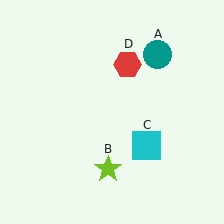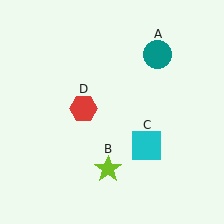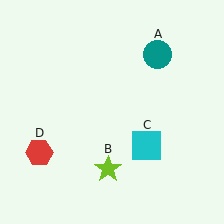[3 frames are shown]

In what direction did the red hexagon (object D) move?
The red hexagon (object D) moved down and to the left.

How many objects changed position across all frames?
1 object changed position: red hexagon (object D).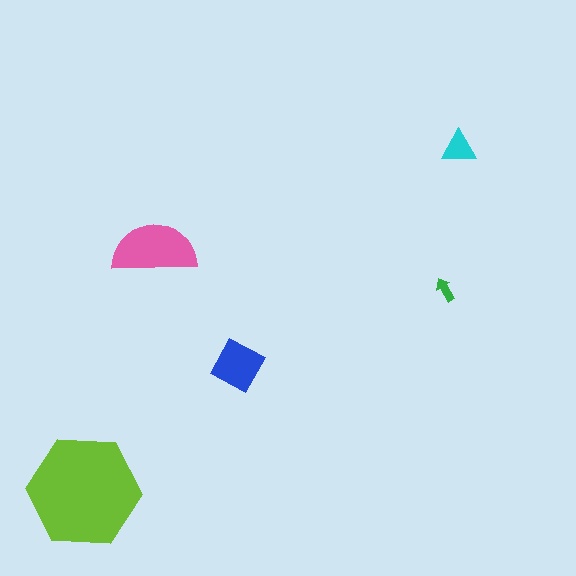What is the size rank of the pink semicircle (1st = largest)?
2nd.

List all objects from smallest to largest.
The green arrow, the cyan triangle, the blue diamond, the pink semicircle, the lime hexagon.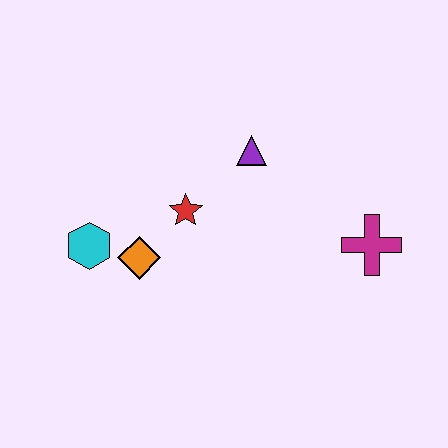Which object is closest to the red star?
The orange diamond is closest to the red star.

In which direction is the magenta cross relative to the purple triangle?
The magenta cross is to the right of the purple triangle.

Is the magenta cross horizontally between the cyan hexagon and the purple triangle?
No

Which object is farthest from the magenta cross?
The cyan hexagon is farthest from the magenta cross.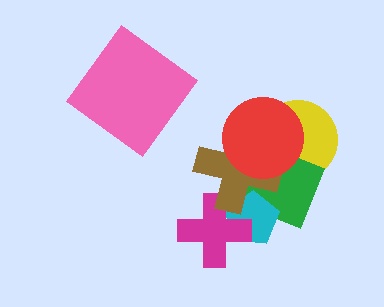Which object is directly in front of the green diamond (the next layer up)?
The cyan pentagon is directly in front of the green diamond.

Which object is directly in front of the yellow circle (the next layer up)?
The green diamond is directly in front of the yellow circle.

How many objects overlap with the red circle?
3 objects overlap with the red circle.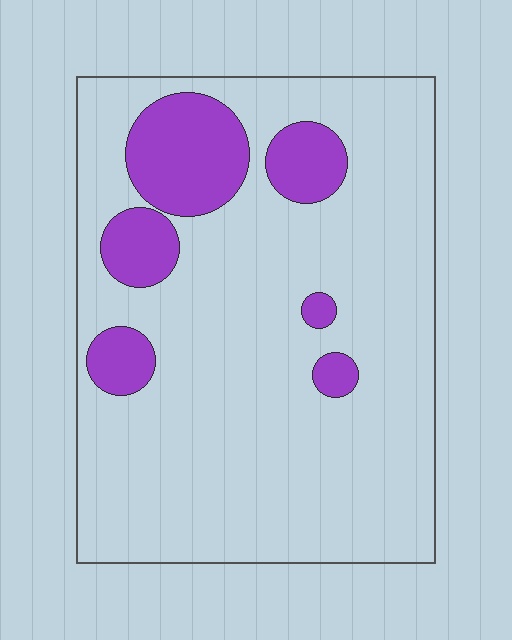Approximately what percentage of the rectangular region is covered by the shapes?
Approximately 15%.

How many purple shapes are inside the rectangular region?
6.